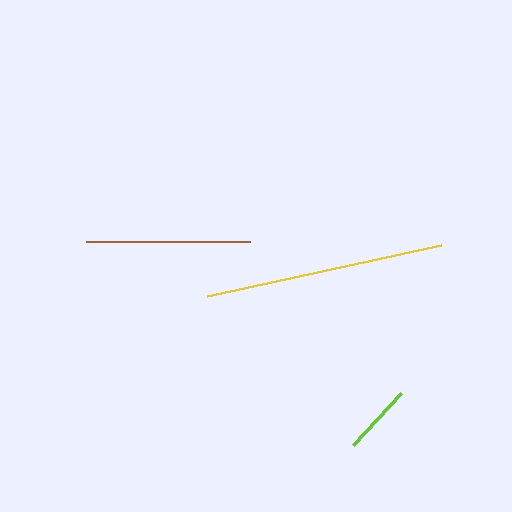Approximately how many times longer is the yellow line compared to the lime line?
The yellow line is approximately 3.4 times the length of the lime line.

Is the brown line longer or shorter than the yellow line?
The yellow line is longer than the brown line.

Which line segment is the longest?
The yellow line is the longest at approximately 241 pixels.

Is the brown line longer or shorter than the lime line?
The brown line is longer than the lime line.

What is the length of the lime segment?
The lime segment is approximately 71 pixels long.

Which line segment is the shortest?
The lime line is the shortest at approximately 71 pixels.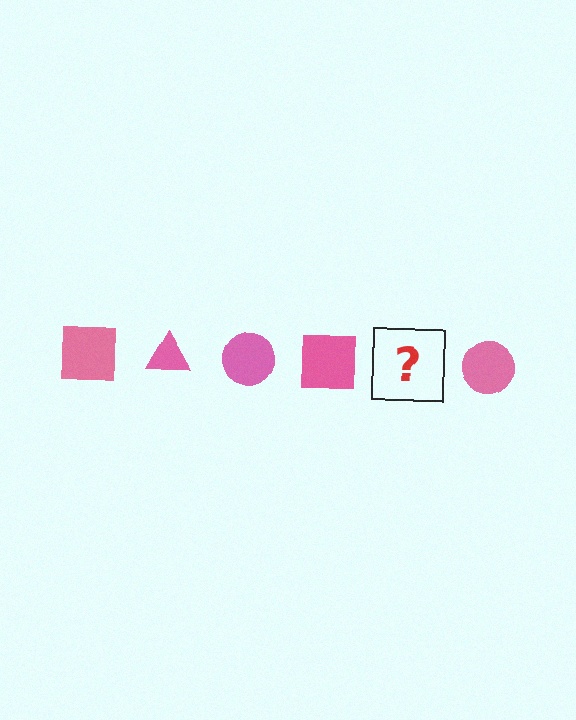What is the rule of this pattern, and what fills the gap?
The rule is that the pattern cycles through square, triangle, circle shapes in pink. The gap should be filled with a pink triangle.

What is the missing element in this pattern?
The missing element is a pink triangle.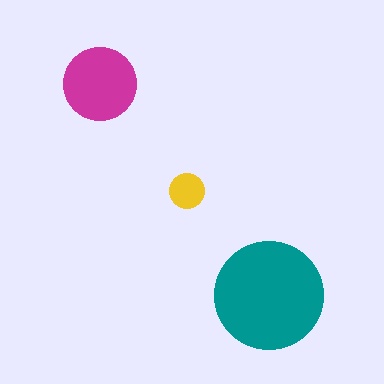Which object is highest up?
The magenta circle is topmost.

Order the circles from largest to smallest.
the teal one, the magenta one, the yellow one.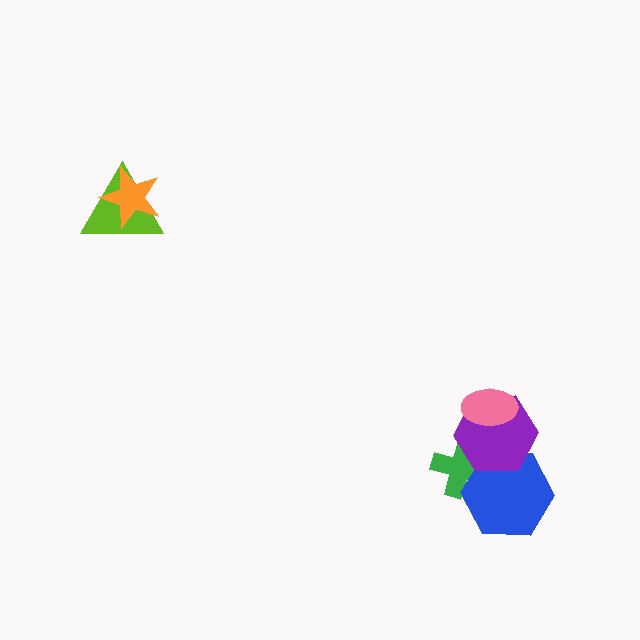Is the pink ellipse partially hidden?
No, no other shape covers it.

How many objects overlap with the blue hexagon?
2 objects overlap with the blue hexagon.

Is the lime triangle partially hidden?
Yes, it is partially covered by another shape.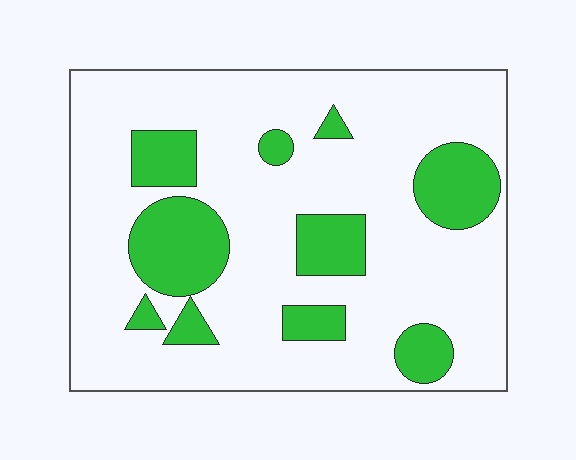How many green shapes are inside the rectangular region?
10.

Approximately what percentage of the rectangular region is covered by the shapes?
Approximately 20%.